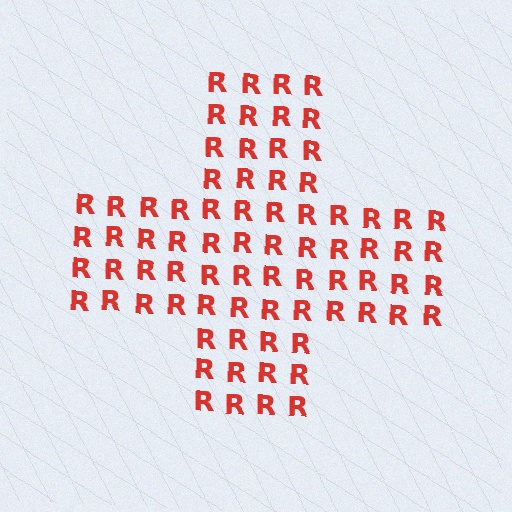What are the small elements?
The small elements are letter R's.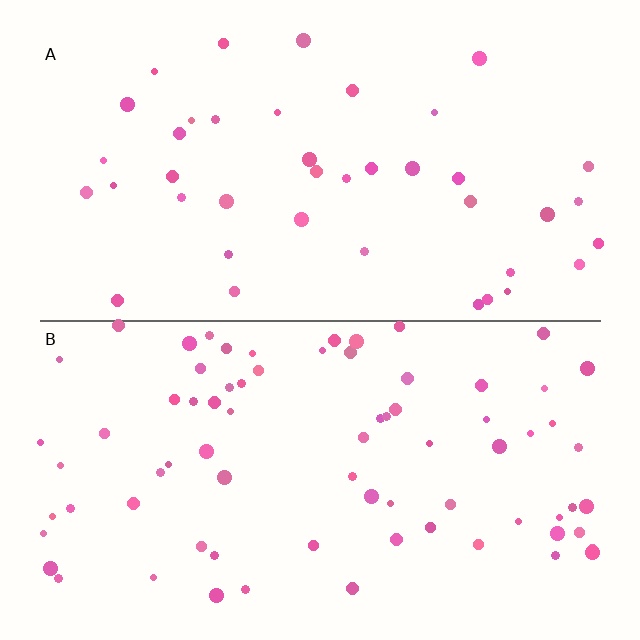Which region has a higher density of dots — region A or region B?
B (the bottom).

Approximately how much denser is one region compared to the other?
Approximately 1.8× — region B over region A.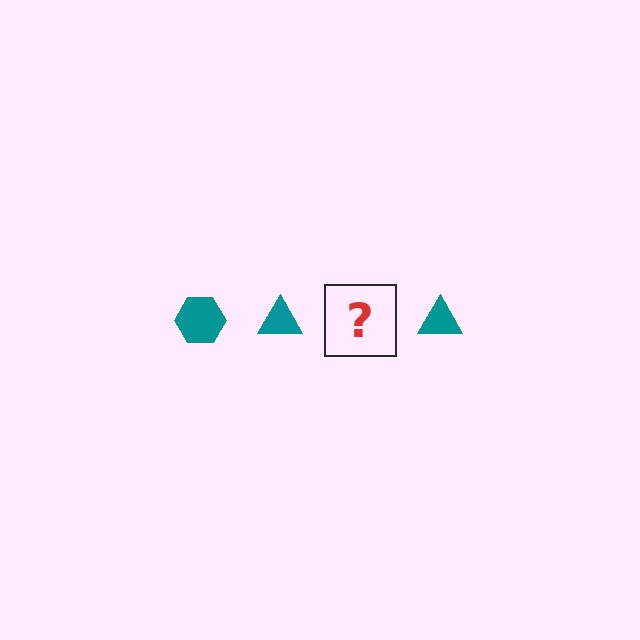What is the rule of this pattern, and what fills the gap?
The rule is that the pattern cycles through hexagon, triangle shapes in teal. The gap should be filled with a teal hexagon.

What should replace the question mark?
The question mark should be replaced with a teal hexagon.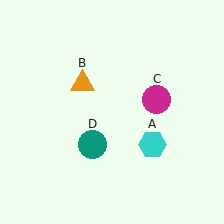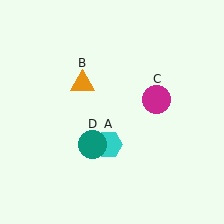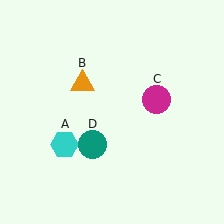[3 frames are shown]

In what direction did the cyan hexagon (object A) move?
The cyan hexagon (object A) moved left.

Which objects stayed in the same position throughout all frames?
Orange triangle (object B) and magenta circle (object C) and teal circle (object D) remained stationary.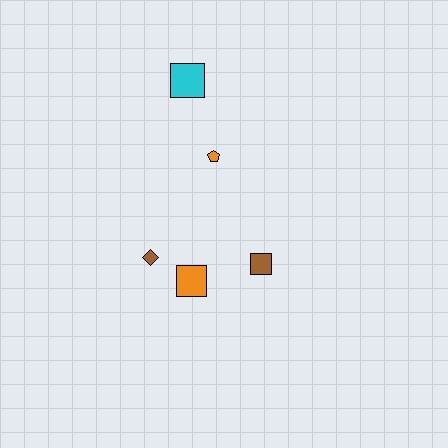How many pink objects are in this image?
There are no pink objects.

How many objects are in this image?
There are 5 objects.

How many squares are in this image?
There are 3 squares.